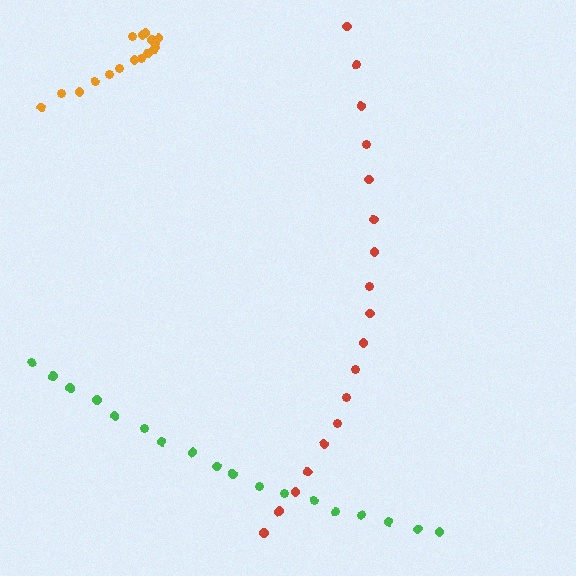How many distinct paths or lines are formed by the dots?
There are 3 distinct paths.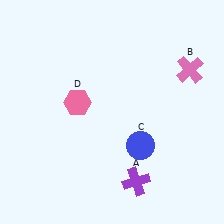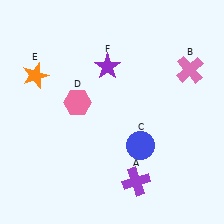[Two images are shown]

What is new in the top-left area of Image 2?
A purple star (F) was added in the top-left area of Image 2.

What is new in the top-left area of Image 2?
An orange star (E) was added in the top-left area of Image 2.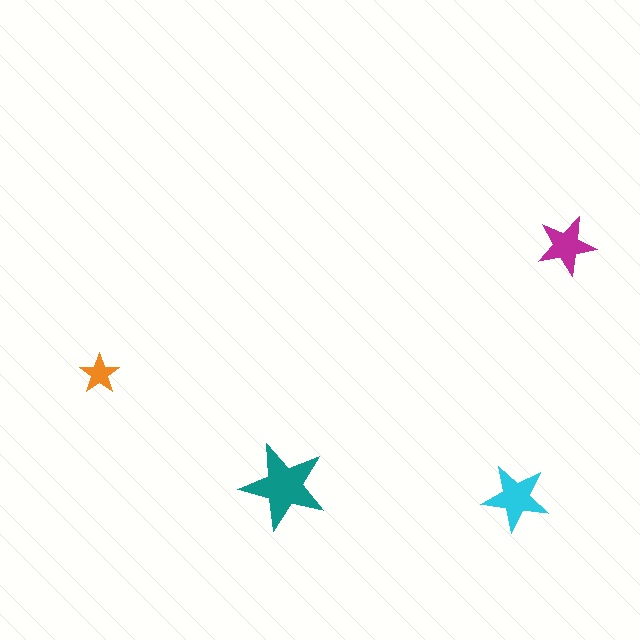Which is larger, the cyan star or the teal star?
The teal one.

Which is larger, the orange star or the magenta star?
The magenta one.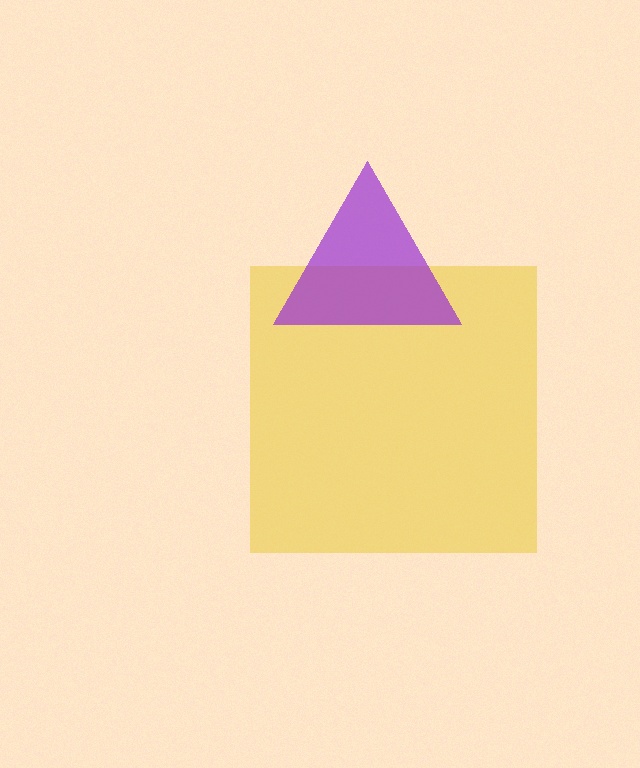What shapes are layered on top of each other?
The layered shapes are: a yellow square, a purple triangle.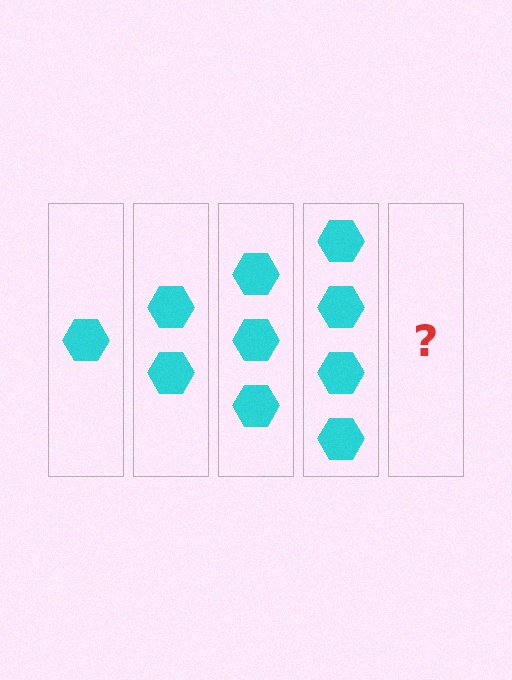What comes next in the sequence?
The next element should be 5 hexagons.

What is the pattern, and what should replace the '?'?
The pattern is that each step adds one more hexagon. The '?' should be 5 hexagons.